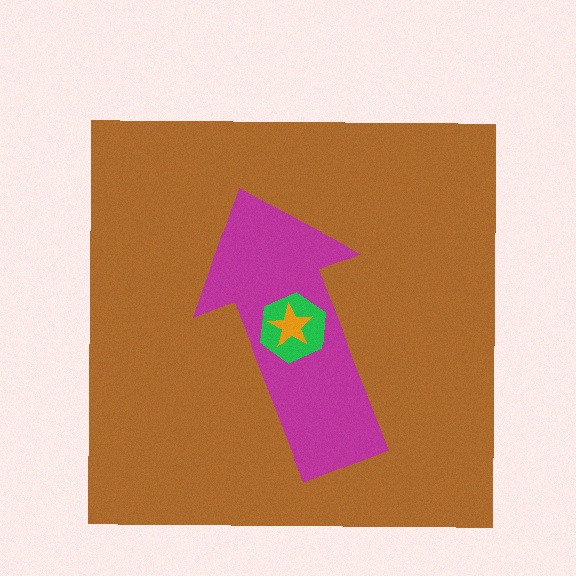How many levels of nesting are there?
4.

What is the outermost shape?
The brown square.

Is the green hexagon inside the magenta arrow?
Yes.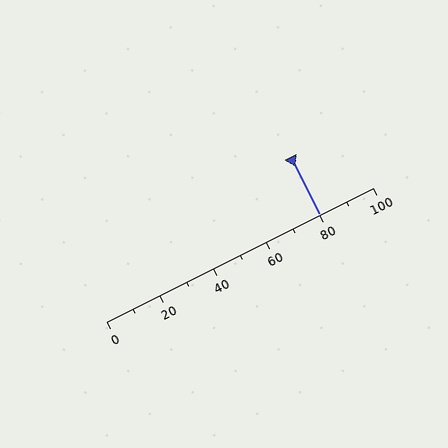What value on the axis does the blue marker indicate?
The marker indicates approximately 80.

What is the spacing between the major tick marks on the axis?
The major ticks are spaced 20 apart.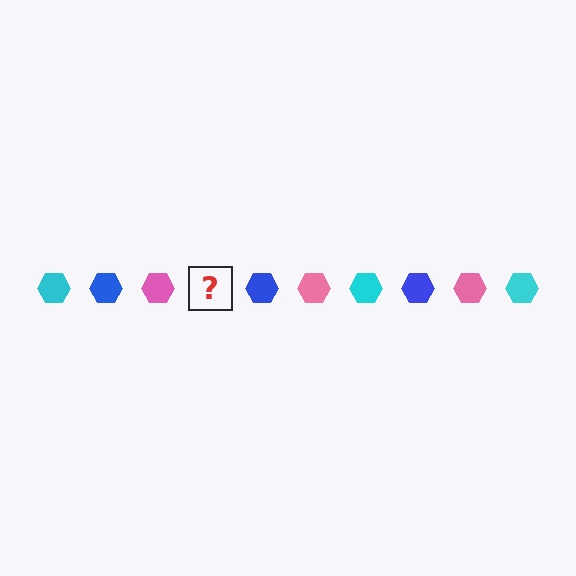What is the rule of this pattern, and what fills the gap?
The rule is that the pattern cycles through cyan, blue, pink hexagons. The gap should be filled with a cyan hexagon.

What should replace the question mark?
The question mark should be replaced with a cyan hexagon.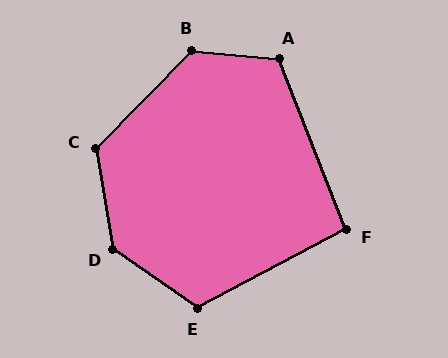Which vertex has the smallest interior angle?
F, at approximately 96 degrees.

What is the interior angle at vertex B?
Approximately 129 degrees (obtuse).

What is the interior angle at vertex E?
Approximately 117 degrees (obtuse).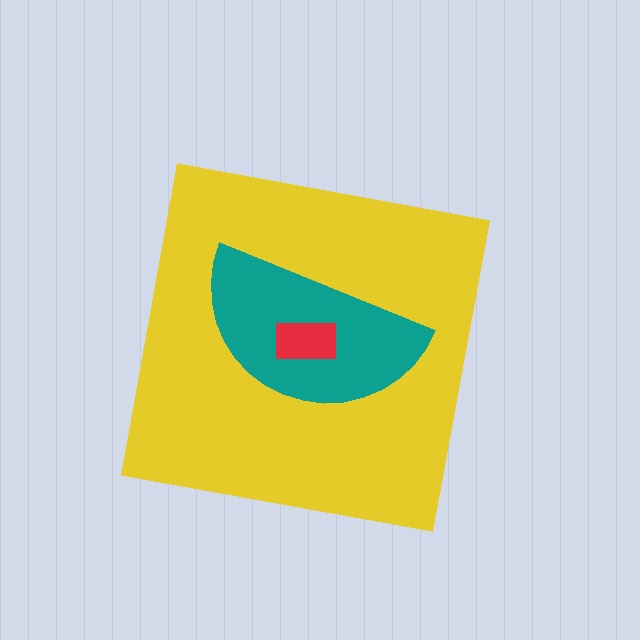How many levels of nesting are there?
3.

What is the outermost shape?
The yellow square.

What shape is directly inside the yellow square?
The teal semicircle.